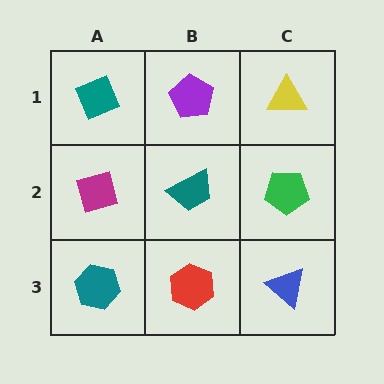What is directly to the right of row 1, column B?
A yellow triangle.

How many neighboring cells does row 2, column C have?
3.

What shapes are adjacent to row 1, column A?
A magenta diamond (row 2, column A), a purple pentagon (row 1, column B).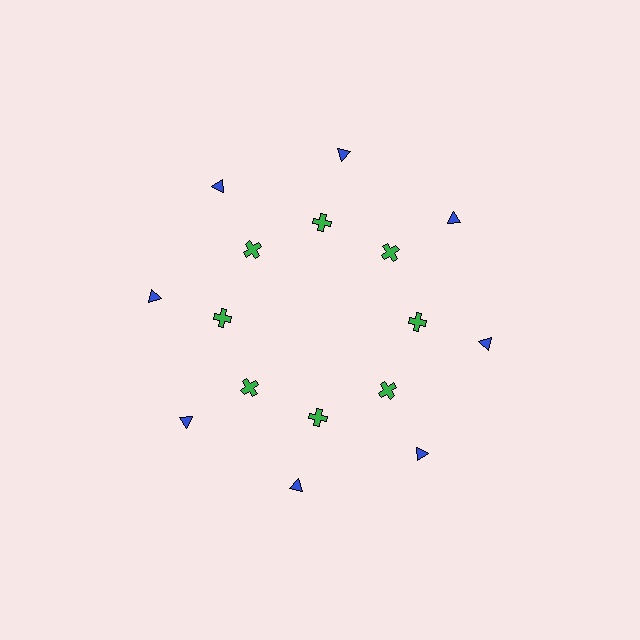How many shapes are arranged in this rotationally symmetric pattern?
There are 16 shapes, arranged in 8 groups of 2.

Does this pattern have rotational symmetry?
Yes, this pattern has 8-fold rotational symmetry. It looks the same after rotating 45 degrees around the center.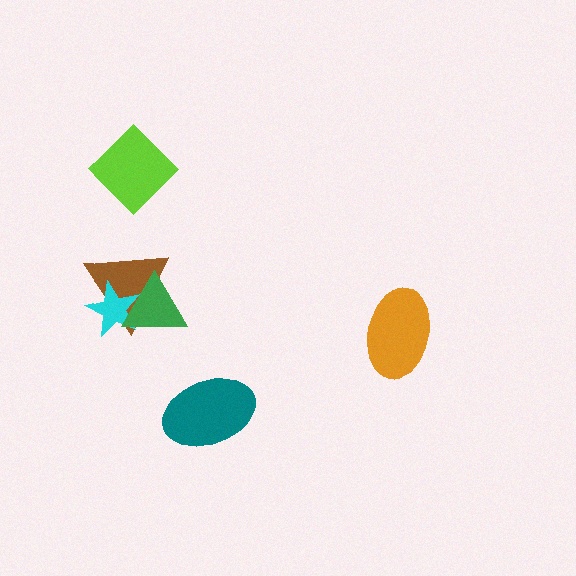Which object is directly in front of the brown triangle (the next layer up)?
The cyan star is directly in front of the brown triangle.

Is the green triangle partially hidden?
No, no other shape covers it.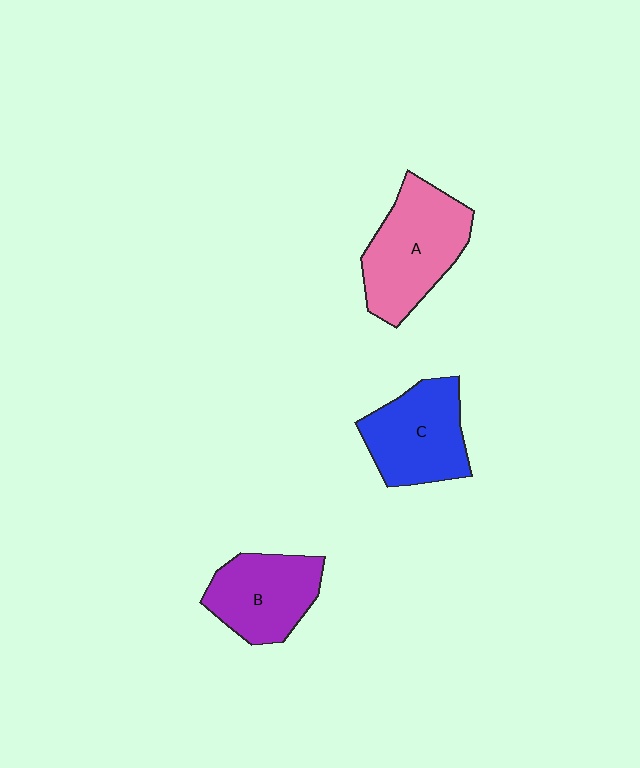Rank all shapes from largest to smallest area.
From largest to smallest: A (pink), C (blue), B (purple).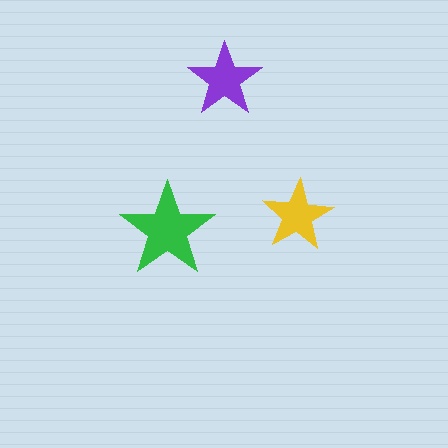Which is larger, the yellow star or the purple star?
The purple one.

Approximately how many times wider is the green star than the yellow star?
About 1.5 times wider.